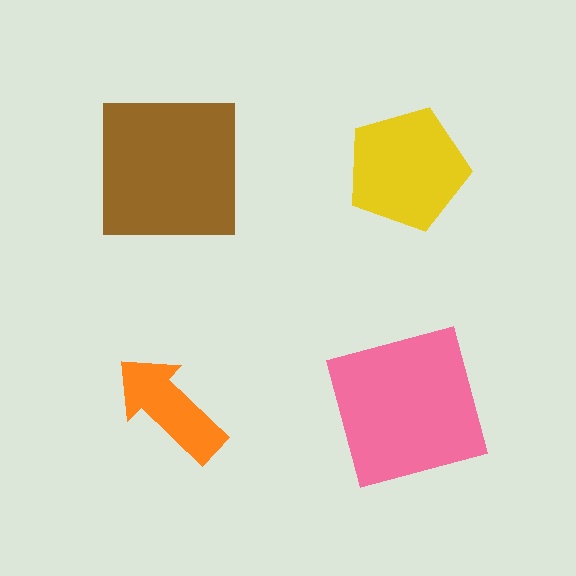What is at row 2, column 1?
An orange arrow.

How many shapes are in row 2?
2 shapes.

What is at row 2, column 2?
A pink square.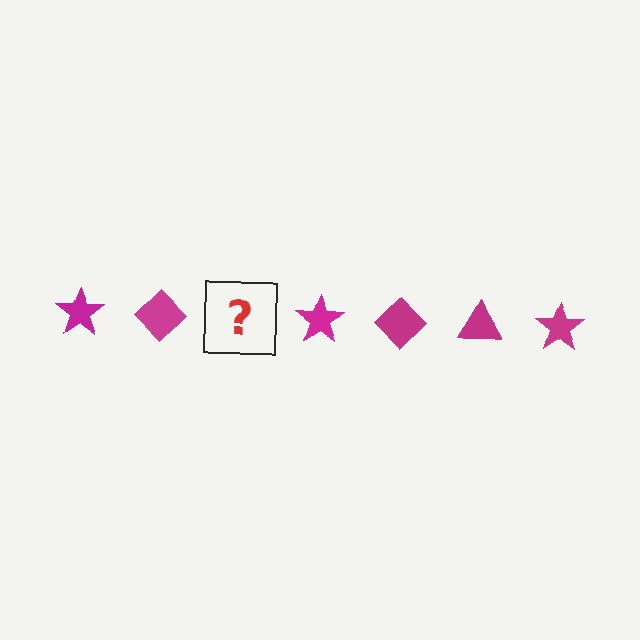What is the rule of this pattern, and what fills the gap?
The rule is that the pattern cycles through star, diamond, triangle shapes in magenta. The gap should be filled with a magenta triangle.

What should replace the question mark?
The question mark should be replaced with a magenta triangle.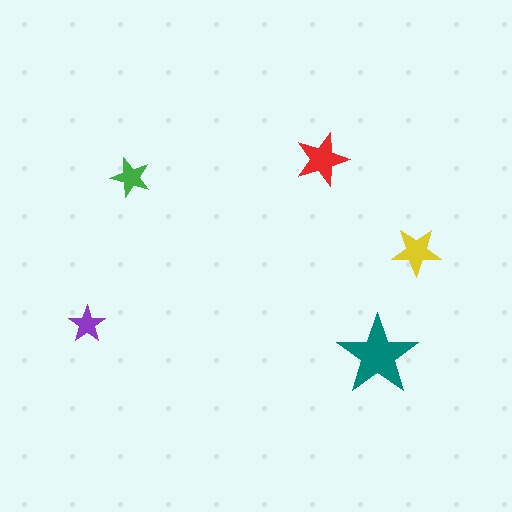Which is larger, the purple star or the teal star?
The teal one.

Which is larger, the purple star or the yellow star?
The yellow one.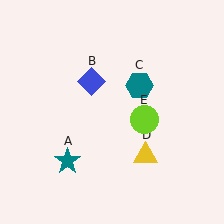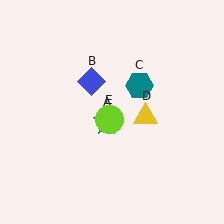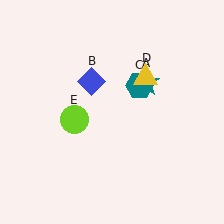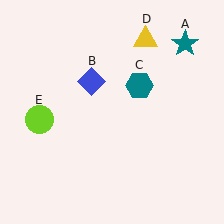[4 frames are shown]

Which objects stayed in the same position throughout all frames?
Blue diamond (object B) and teal hexagon (object C) remained stationary.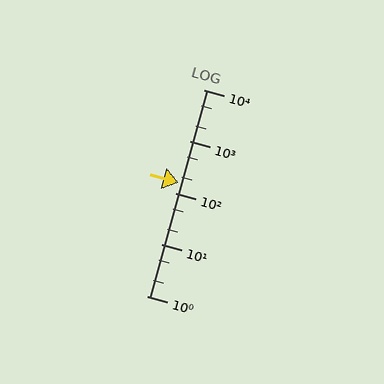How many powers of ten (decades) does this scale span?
The scale spans 4 decades, from 1 to 10000.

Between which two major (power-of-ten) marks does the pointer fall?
The pointer is between 100 and 1000.